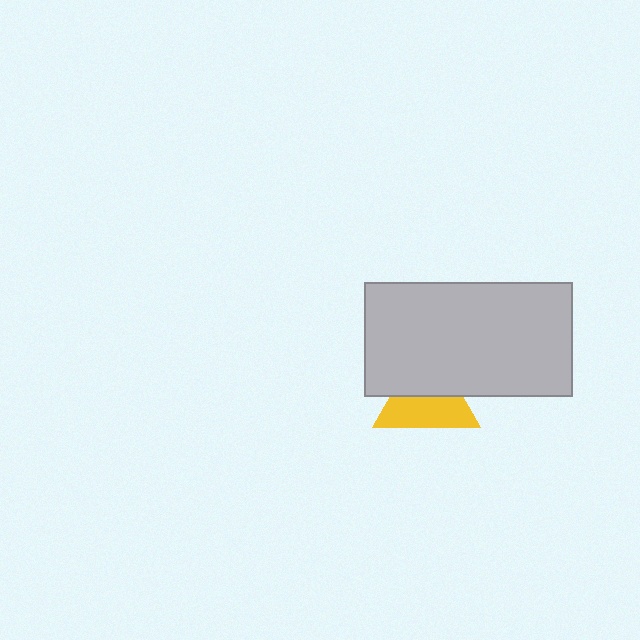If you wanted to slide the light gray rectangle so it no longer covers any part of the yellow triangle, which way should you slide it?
Slide it up — that is the most direct way to separate the two shapes.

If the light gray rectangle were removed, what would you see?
You would see the complete yellow triangle.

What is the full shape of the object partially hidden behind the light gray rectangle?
The partially hidden object is a yellow triangle.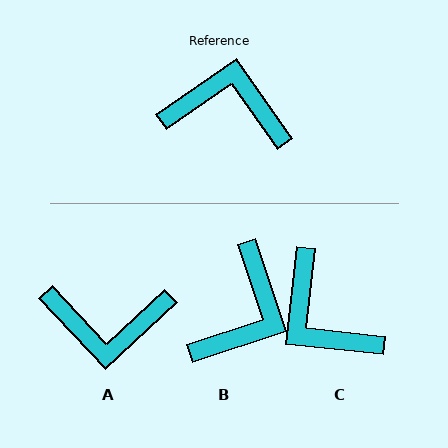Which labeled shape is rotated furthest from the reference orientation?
A, about 172 degrees away.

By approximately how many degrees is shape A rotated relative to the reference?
Approximately 172 degrees clockwise.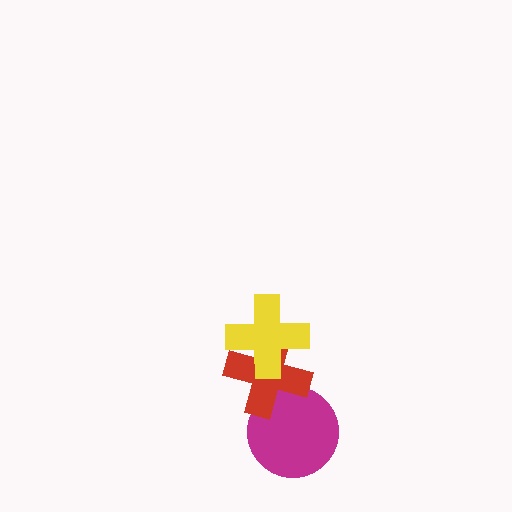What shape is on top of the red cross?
The yellow cross is on top of the red cross.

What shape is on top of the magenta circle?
The red cross is on top of the magenta circle.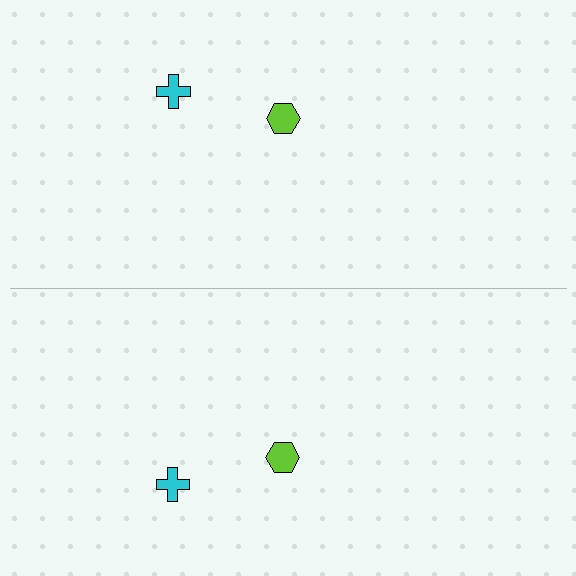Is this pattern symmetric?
Yes, this pattern has bilateral (reflection) symmetry.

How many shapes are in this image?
There are 4 shapes in this image.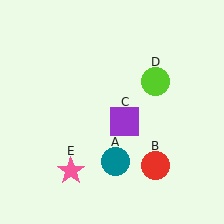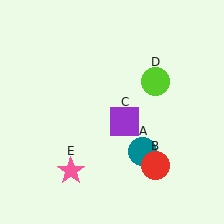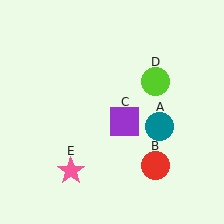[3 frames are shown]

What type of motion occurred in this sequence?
The teal circle (object A) rotated counterclockwise around the center of the scene.